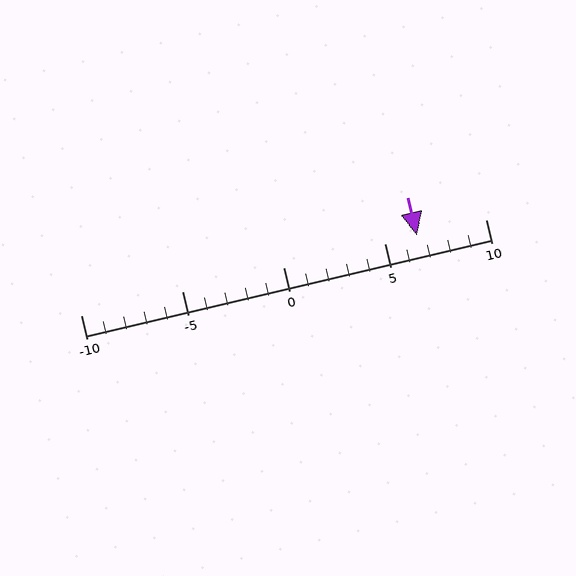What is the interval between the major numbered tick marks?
The major tick marks are spaced 5 units apart.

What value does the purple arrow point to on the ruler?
The purple arrow points to approximately 7.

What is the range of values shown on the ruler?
The ruler shows values from -10 to 10.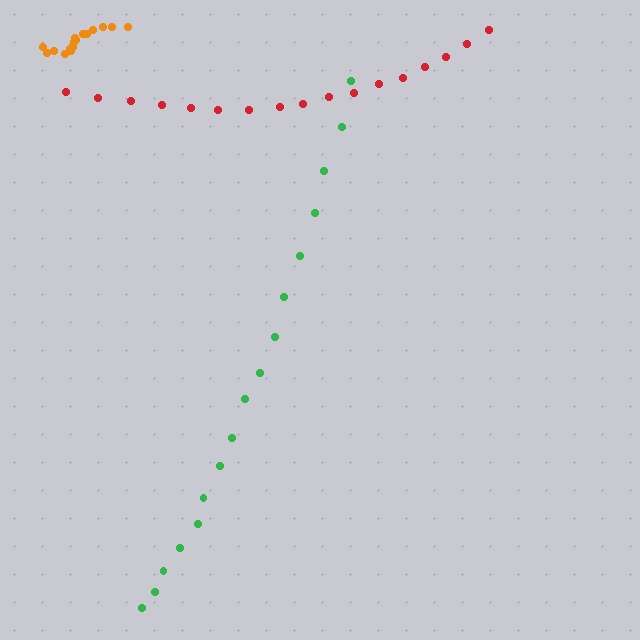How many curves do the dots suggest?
There are 3 distinct paths.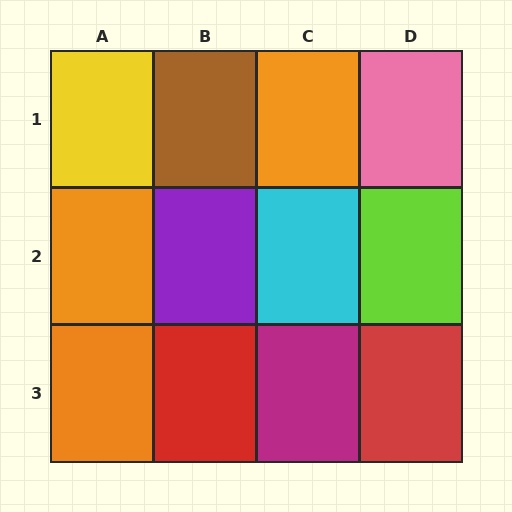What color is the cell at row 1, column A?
Yellow.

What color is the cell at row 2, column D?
Lime.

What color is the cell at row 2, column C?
Cyan.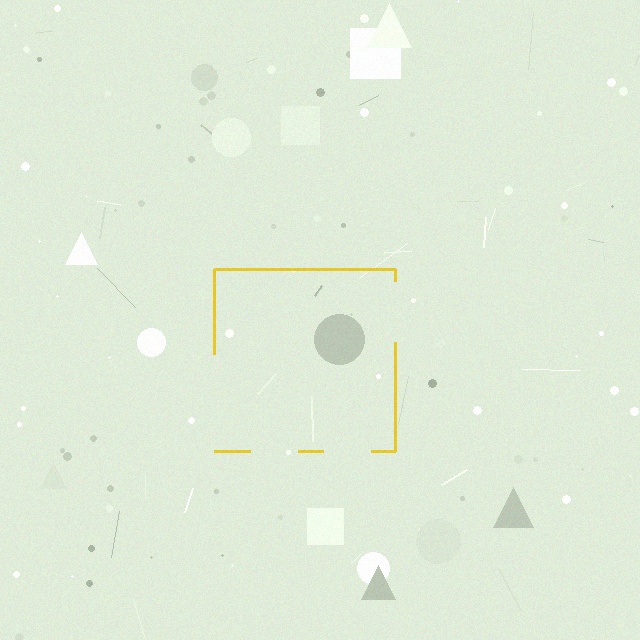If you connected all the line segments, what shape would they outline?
They would outline a square.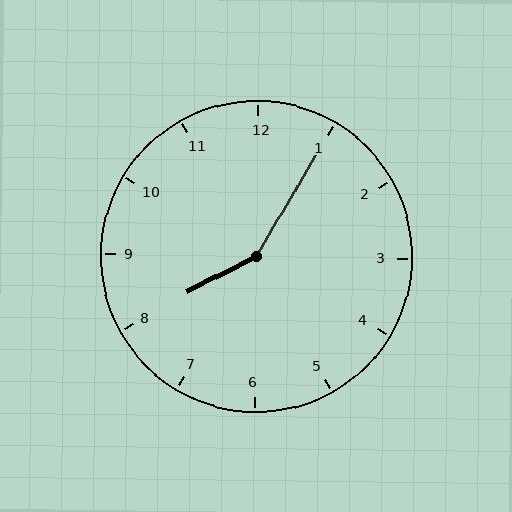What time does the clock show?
8:05.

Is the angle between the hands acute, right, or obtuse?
It is obtuse.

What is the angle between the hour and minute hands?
Approximately 148 degrees.